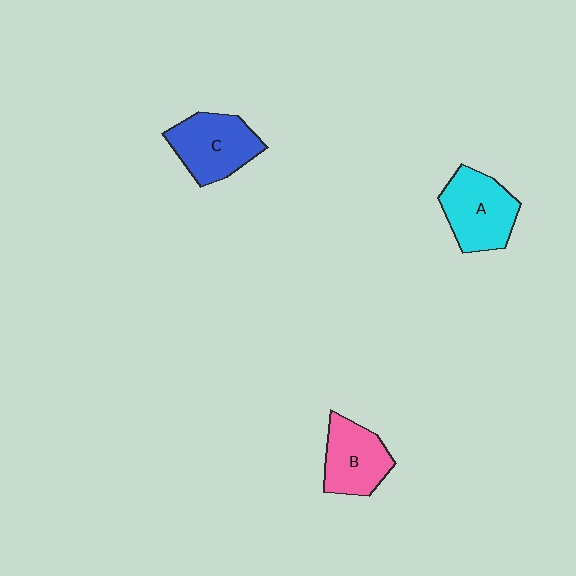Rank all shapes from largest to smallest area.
From largest to smallest: A (cyan), C (blue), B (pink).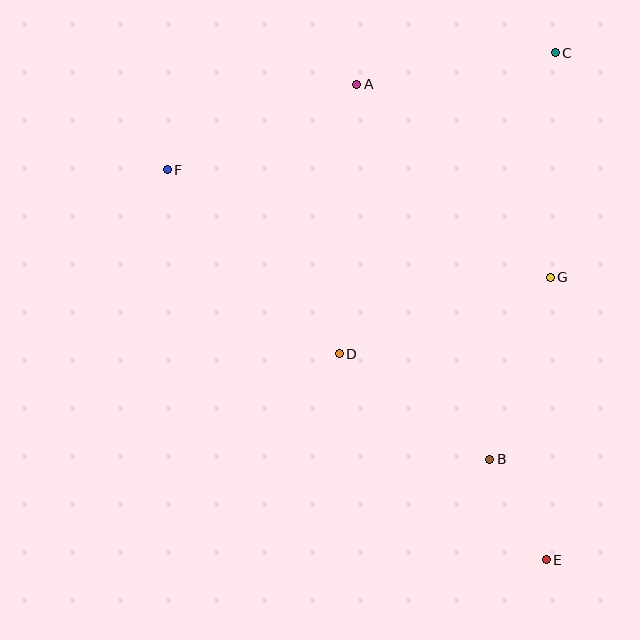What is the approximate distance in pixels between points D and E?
The distance between D and E is approximately 292 pixels.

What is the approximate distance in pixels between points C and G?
The distance between C and G is approximately 225 pixels.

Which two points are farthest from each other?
Points E and F are farthest from each other.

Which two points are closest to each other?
Points B and E are closest to each other.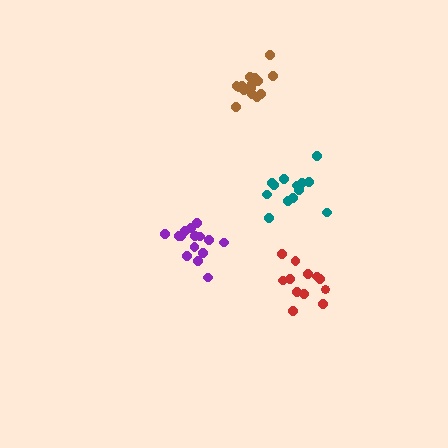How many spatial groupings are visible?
There are 4 spatial groupings.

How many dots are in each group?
Group 1: 15 dots, Group 2: 13 dots, Group 3: 12 dots, Group 4: 15 dots (55 total).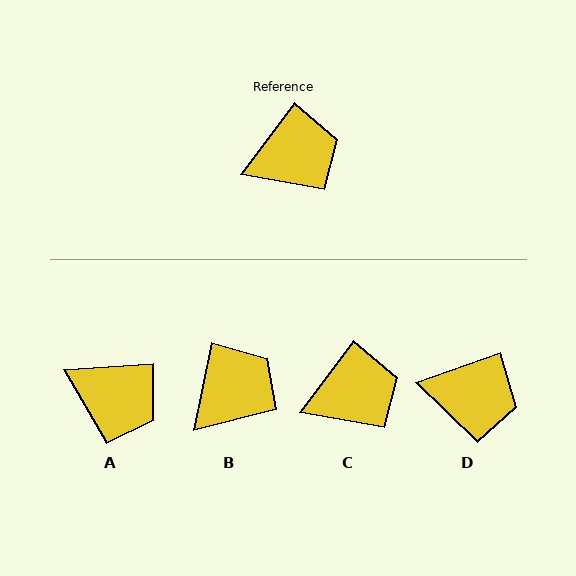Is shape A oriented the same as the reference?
No, it is off by about 49 degrees.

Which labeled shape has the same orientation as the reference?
C.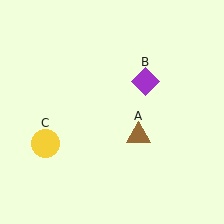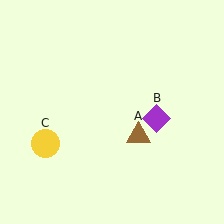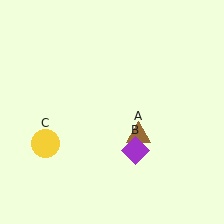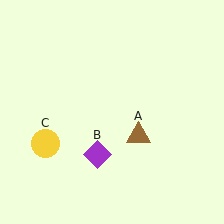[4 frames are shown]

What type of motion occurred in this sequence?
The purple diamond (object B) rotated clockwise around the center of the scene.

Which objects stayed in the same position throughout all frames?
Brown triangle (object A) and yellow circle (object C) remained stationary.